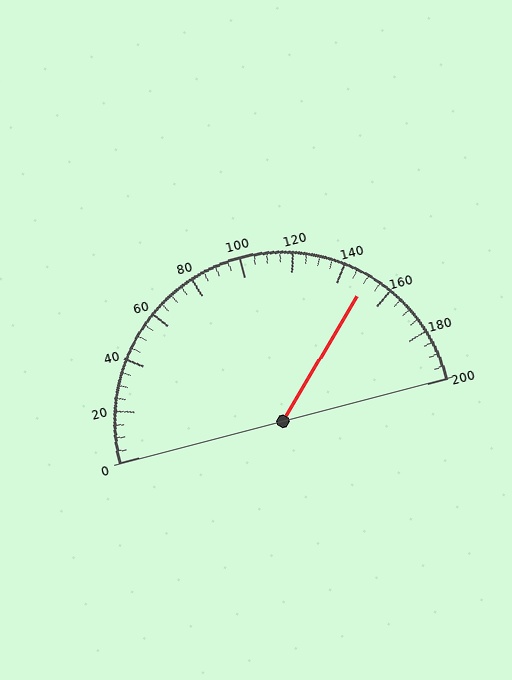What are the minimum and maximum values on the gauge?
The gauge ranges from 0 to 200.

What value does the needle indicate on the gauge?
The needle indicates approximately 150.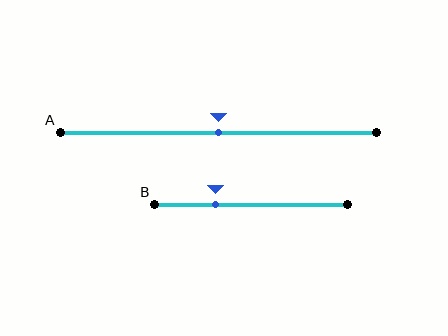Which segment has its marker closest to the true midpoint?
Segment A has its marker closest to the true midpoint.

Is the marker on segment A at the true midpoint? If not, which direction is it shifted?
Yes, the marker on segment A is at the true midpoint.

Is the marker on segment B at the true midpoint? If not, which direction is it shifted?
No, the marker on segment B is shifted to the left by about 18% of the segment length.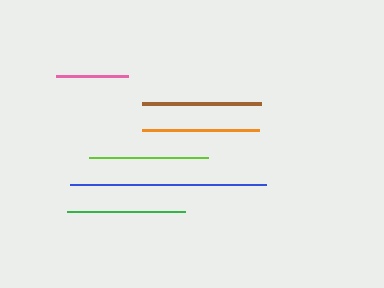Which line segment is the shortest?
The pink line is the shortest at approximately 72 pixels.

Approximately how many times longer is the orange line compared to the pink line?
The orange line is approximately 1.6 times the length of the pink line.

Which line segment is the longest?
The blue line is the longest at approximately 195 pixels.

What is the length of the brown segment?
The brown segment is approximately 119 pixels long.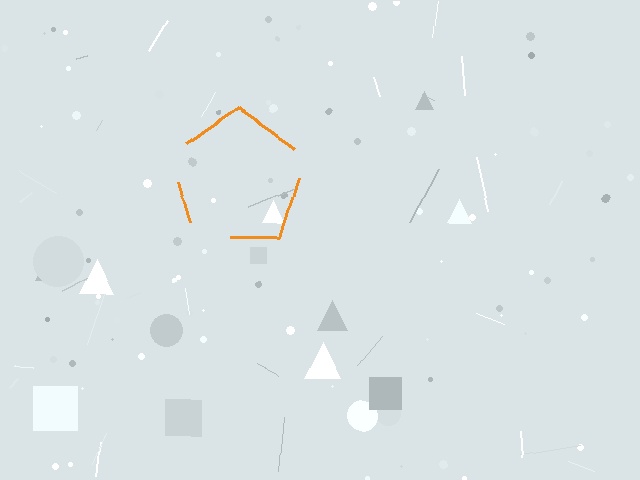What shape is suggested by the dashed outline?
The dashed outline suggests a pentagon.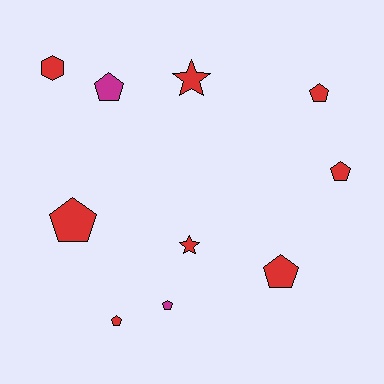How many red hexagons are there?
There is 1 red hexagon.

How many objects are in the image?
There are 10 objects.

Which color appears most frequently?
Red, with 8 objects.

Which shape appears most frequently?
Pentagon, with 7 objects.